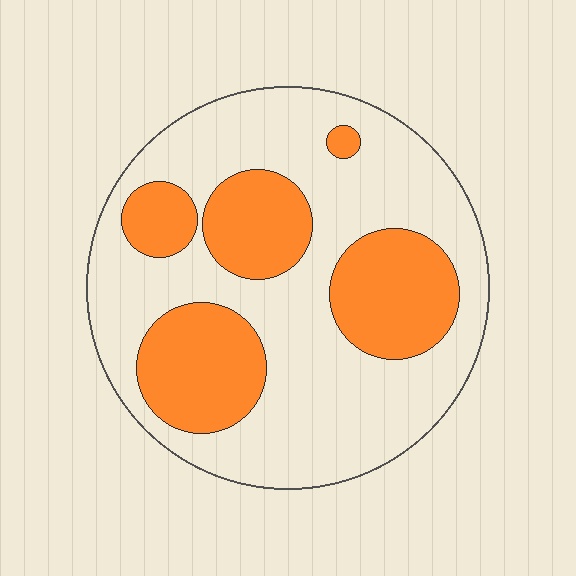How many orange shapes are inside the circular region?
5.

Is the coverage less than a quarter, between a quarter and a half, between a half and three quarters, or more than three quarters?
Between a quarter and a half.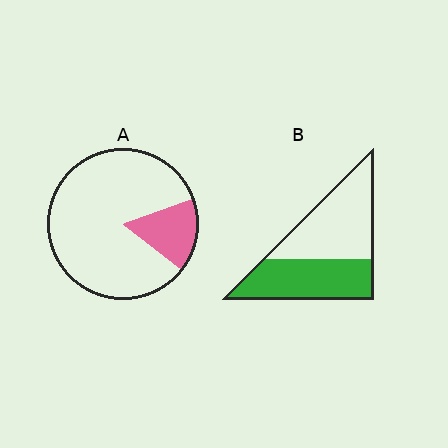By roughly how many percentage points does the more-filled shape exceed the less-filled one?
By roughly 30 percentage points (B over A).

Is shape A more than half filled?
No.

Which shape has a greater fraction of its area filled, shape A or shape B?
Shape B.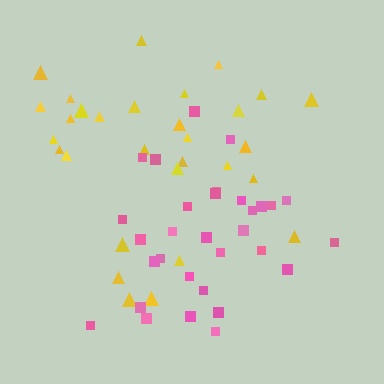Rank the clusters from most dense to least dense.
pink, yellow.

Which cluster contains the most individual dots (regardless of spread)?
Pink (31).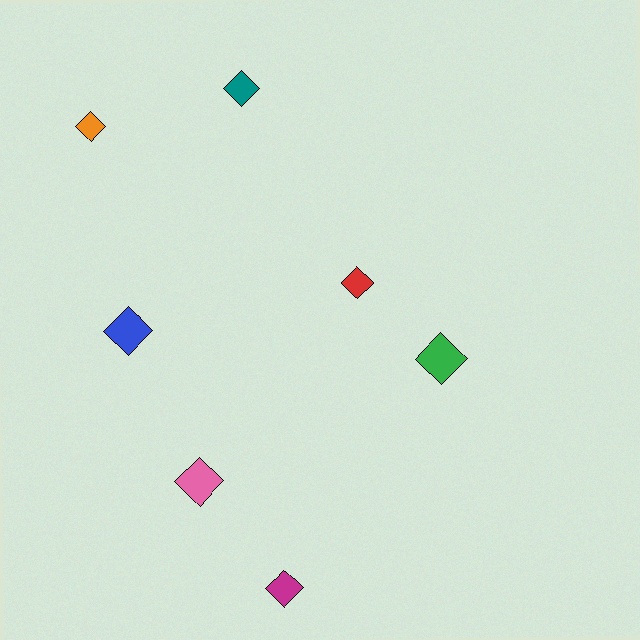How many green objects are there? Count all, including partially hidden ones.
There is 1 green object.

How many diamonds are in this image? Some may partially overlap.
There are 7 diamonds.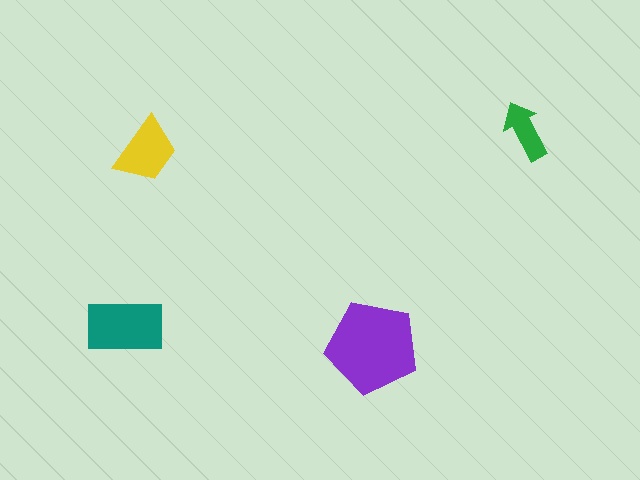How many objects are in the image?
There are 4 objects in the image.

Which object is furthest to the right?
The green arrow is rightmost.